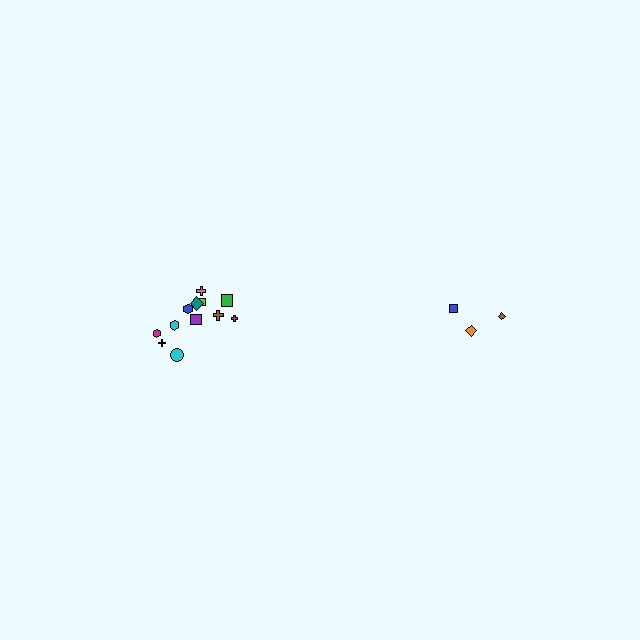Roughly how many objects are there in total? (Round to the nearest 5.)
Roughly 15 objects in total.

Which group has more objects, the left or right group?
The left group.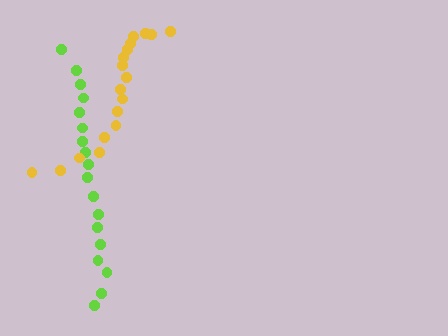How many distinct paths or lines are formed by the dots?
There are 2 distinct paths.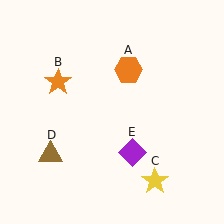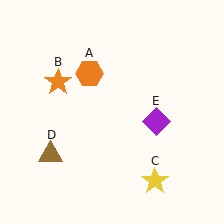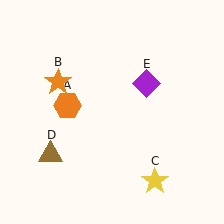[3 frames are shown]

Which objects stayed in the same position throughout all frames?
Orange star (object B) and yellow star (object C) and brown triangle (object D) remained stationary.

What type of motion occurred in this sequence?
The orange hexagon (object A), purple diamond (object E) rotated counterclockwise around the center of the scene.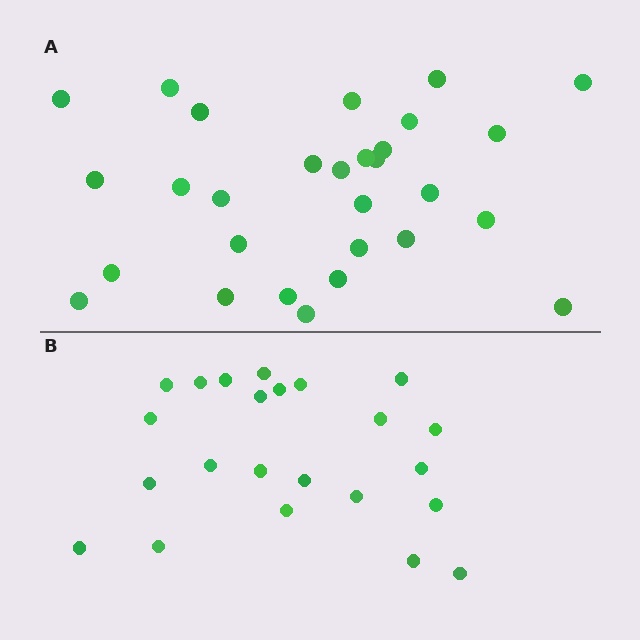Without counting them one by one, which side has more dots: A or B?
Region A (the top region) has more dots.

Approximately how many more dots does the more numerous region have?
Region A has about 6 more dots than region B.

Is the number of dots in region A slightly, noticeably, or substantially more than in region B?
Region A has noticeably more, but not dramatically so. The ratio is roughly 1.3 to 1.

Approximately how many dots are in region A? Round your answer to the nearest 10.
About 30 dots. (The exact count is 29, which rounds to 30.)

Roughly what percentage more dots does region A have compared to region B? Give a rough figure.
About 25% more.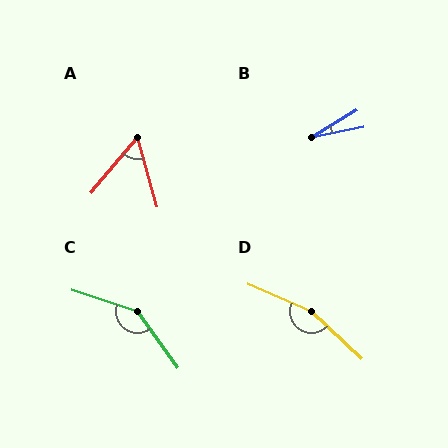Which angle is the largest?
D, at approximately 160 degrees.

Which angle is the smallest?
B, at approximately 20 degrees.